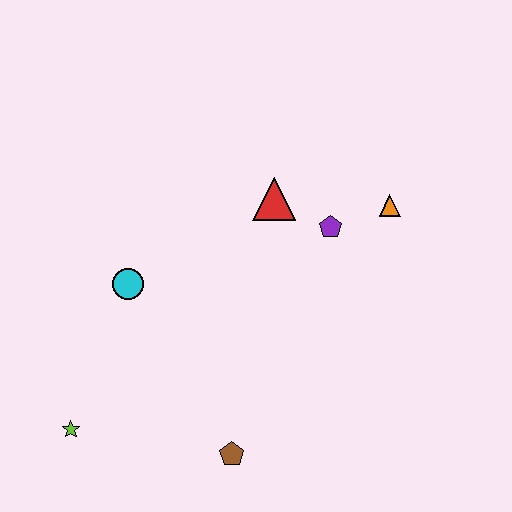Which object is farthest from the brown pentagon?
The orange triangle is farthest from the brown pentagon.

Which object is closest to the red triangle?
The purple pentagon is closest to the red triangle.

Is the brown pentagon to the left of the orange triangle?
Yes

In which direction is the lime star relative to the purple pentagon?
The lime star is to the left of the purple pentagon.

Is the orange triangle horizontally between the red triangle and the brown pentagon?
No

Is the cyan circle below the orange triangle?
Yes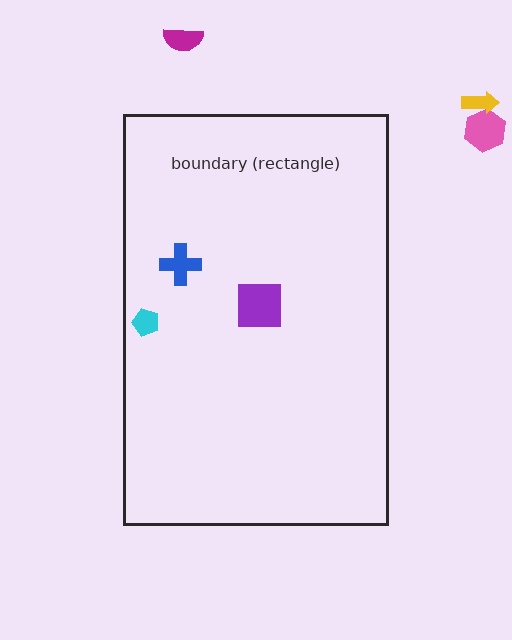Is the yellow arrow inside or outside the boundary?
Outside.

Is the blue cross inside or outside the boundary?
Inside.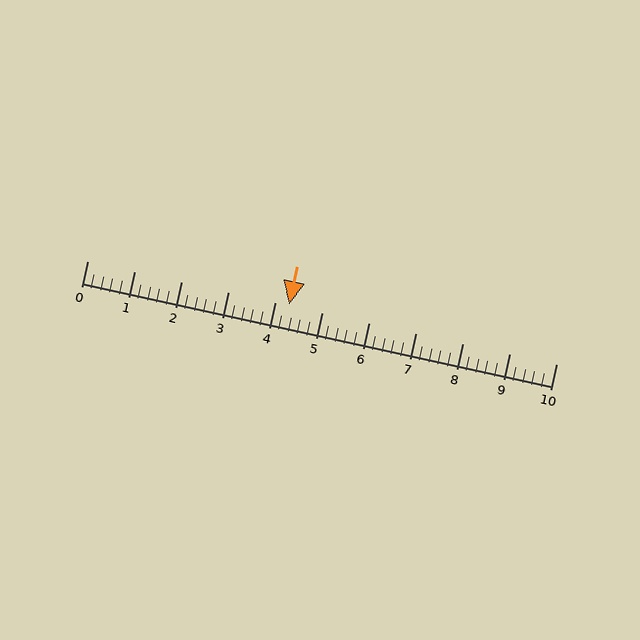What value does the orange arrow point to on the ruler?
The orange arrow points to approximately 4.3.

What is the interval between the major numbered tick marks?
The major tick marks are spaced 1 units apart.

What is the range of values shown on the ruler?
The ruler shows values from 0 to 10.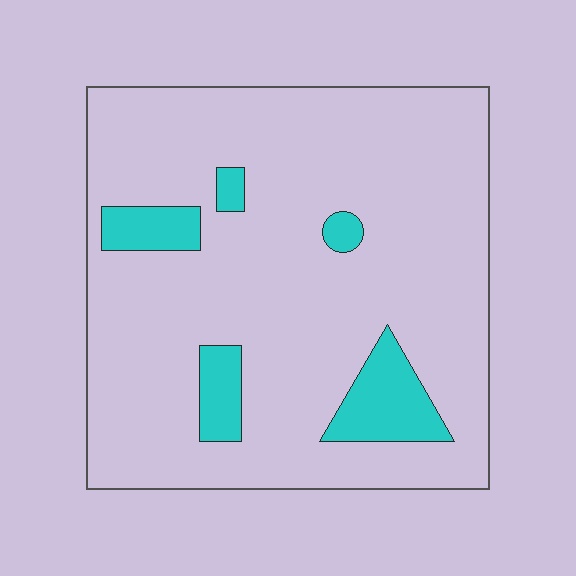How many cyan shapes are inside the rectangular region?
5.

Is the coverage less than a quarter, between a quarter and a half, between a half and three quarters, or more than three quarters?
Less than a quarter.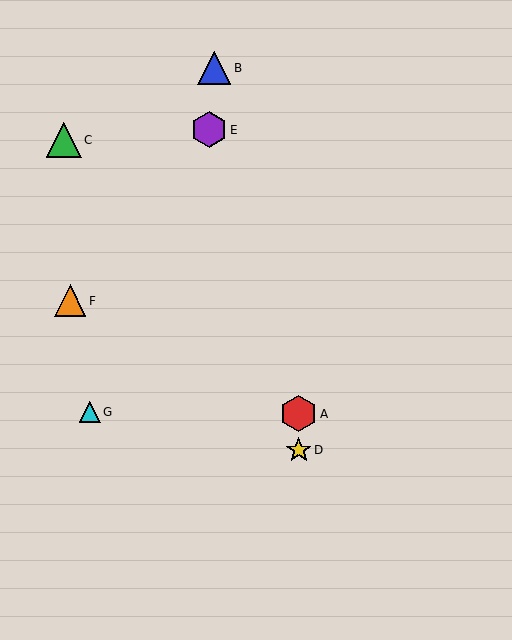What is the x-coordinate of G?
Object G is at x≈90.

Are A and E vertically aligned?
No, A is at x≈299 and E is at x≈209.